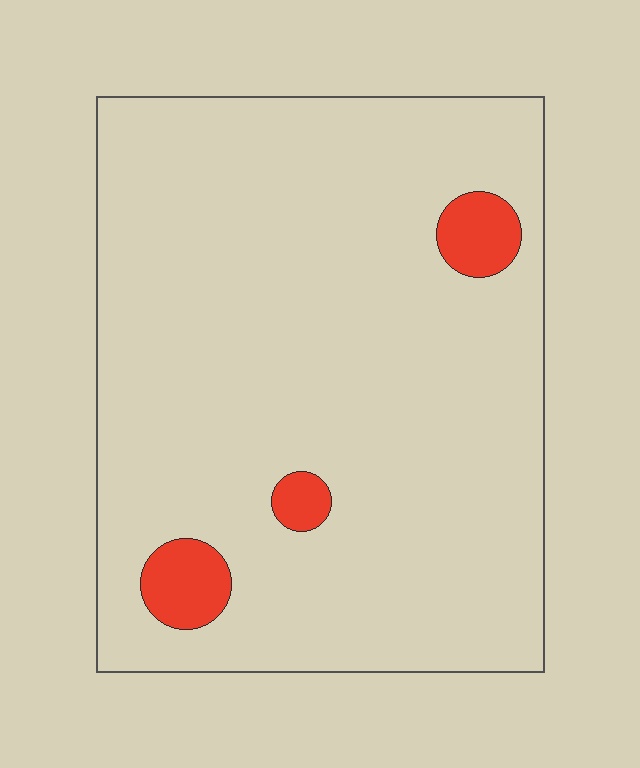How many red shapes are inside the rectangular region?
3.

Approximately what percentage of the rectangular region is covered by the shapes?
Approximately 5%.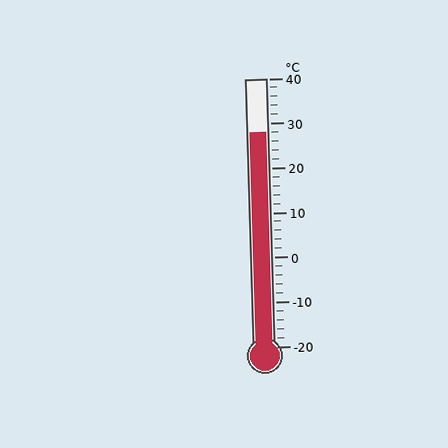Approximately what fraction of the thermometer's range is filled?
The thermometer is filled to approximately 80% of its range.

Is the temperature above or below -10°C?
The temperature is above -10°C.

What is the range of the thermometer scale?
The thermometer scale ranges from -20°C to 40°C.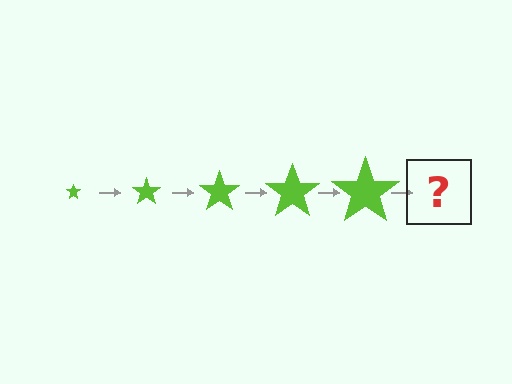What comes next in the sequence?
The next element should be a lime star, larger than the previous one.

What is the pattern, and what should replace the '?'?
The pattern is that the star gets progressively larger each step. The '?' should be a lime star, larger than the previous one.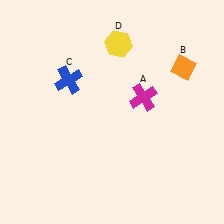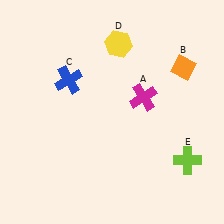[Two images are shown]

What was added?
A lime cross (E) was added in Image 2.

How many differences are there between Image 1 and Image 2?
There is 1 difference between the two images.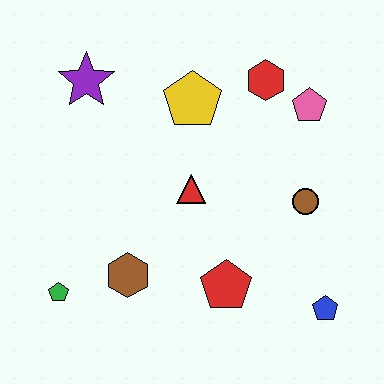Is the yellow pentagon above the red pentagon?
Yes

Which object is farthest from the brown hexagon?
The pink pentagon is farthest from the brown hexagon.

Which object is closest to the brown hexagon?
The green pentagon is closest to the brown hexagon.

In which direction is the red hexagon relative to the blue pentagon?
The red hexagon is above the blue pentagon.